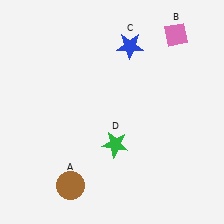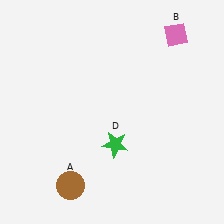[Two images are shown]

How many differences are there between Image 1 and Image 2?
There is 1 difference between the two images.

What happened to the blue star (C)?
The blue star (C) was removed in Image 2. It was in the top-right area of Image 1.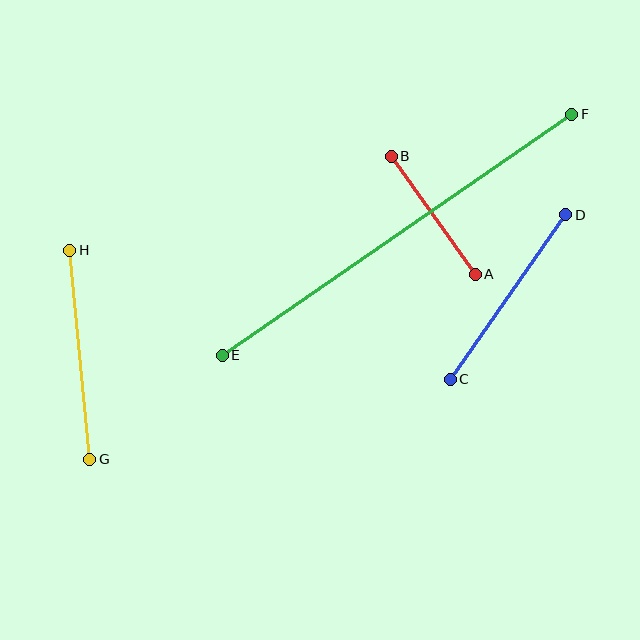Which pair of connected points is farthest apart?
Points E and F are farthest apart.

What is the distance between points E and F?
The distance is approximately 424 pixels.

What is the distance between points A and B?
The distance is approximately 145 pixels.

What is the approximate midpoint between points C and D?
The midpoint is at approximately (508, 297) pixels.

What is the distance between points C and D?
The distance is approximately 201 pixels.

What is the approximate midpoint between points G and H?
The midpoint is at approximately (80, 355) pixels.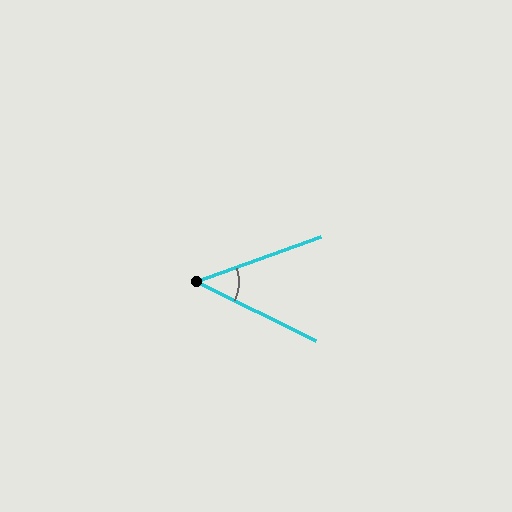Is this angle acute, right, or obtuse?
It is acute.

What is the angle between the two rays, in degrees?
Approximately 46 degrees.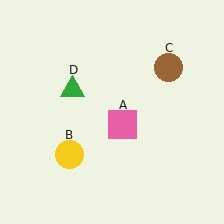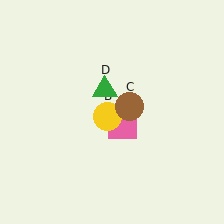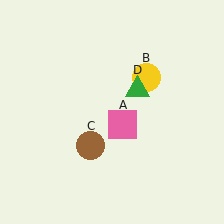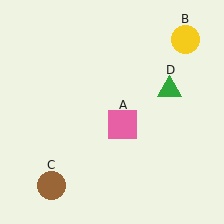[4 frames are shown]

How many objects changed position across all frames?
3 objects changed position: yellow circle (object B), brown circle (object C), green triangle (object D).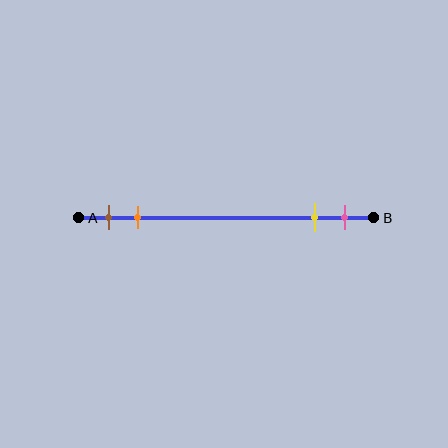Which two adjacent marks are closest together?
The yellow and pink marks are the closest adjacent pair.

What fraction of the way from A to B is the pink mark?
The pink mark is approximately 90% (0.9) of the way from A to B.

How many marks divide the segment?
There are 4 marks dividing the segment.